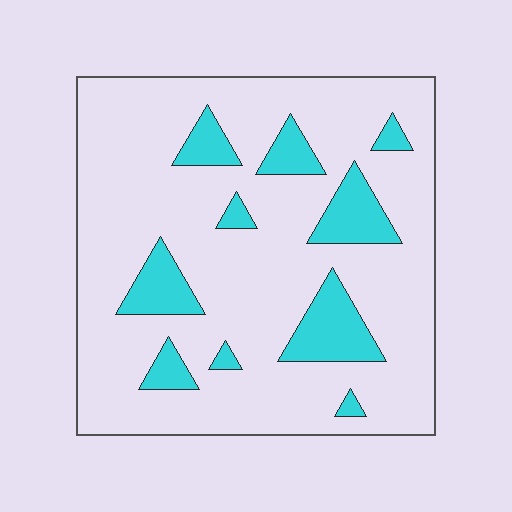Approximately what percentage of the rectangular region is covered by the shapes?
Approximately 15%.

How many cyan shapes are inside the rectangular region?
10.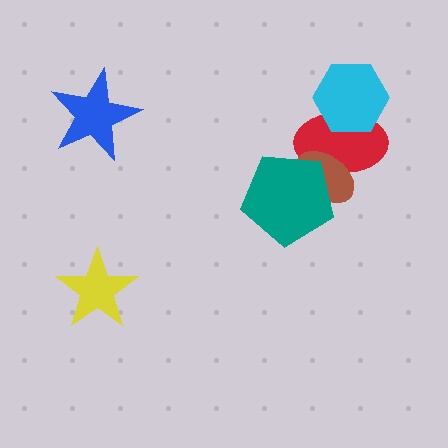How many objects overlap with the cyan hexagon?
1 object overlaps with the cyan hexagon.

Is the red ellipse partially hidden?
Yes, it is partially covered by another shape.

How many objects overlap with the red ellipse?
3 objects overlap with the red ellipse.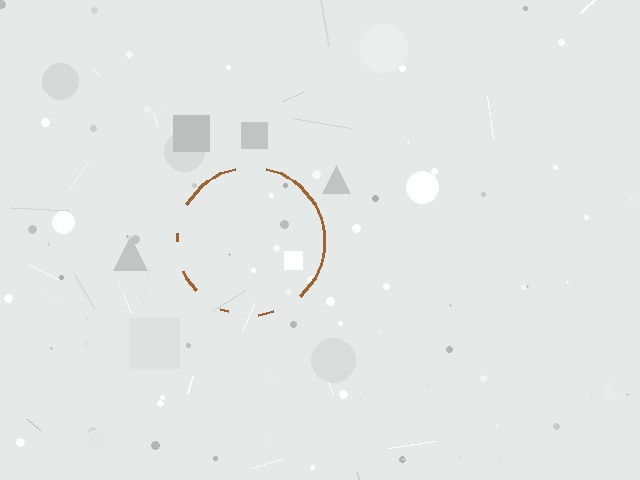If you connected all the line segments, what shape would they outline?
They would outline a circle.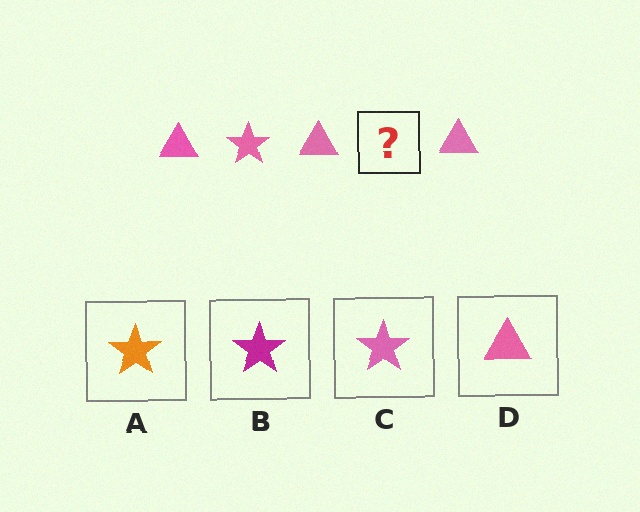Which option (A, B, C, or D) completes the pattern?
C.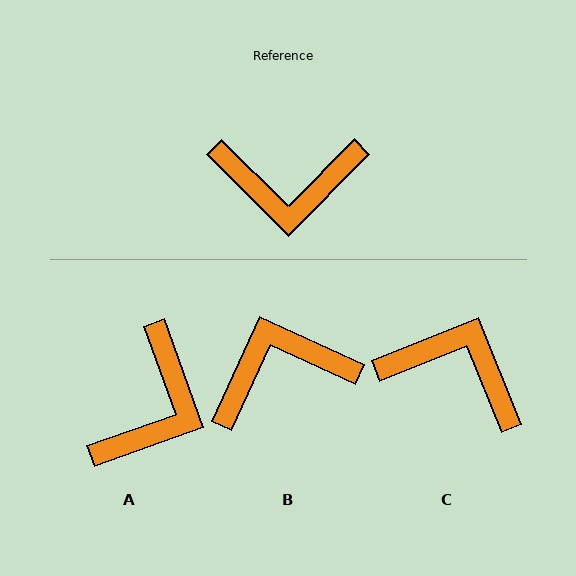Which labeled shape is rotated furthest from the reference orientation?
B, about 160 degrees away.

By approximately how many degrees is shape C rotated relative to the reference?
Approximately 157 degrees counter-clockwise.